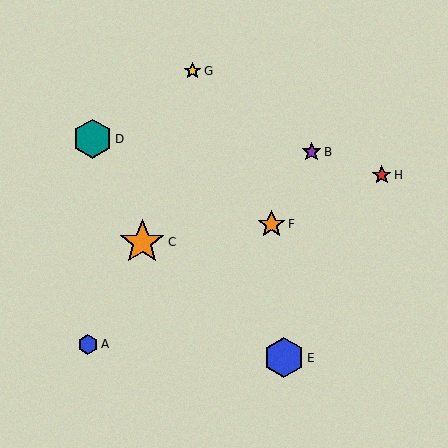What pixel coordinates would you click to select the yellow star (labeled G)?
Click at (193, 71) to select the yellow star G.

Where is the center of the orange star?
The center of the orange star is at (142, 242).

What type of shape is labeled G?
Shape G is a yellow star.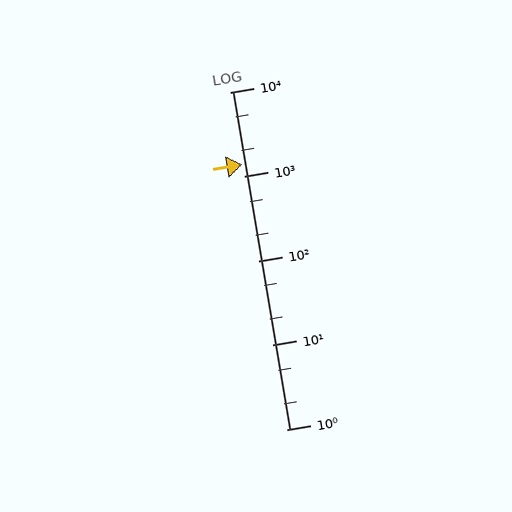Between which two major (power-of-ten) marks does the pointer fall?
The pointer is between 1000 and 10000.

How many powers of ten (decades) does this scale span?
The scale spans 4 decades, from 1 to 10000.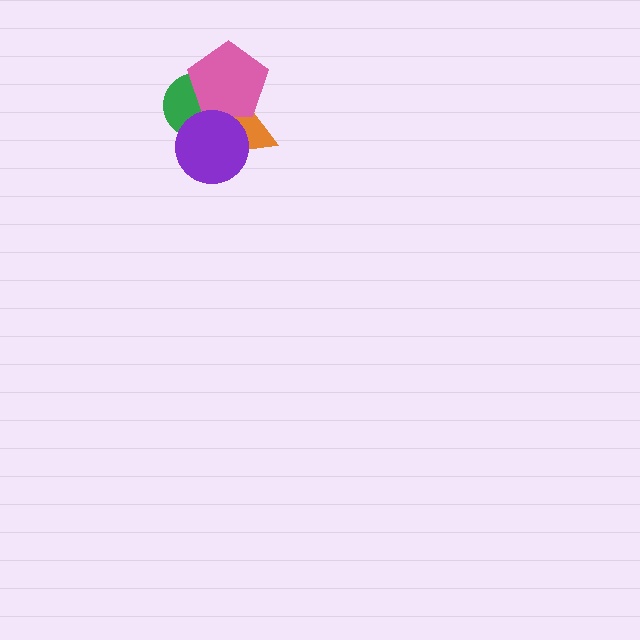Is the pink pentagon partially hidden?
Yes, it is partially covered by another shape.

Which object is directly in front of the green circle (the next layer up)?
The orange triangle is directly in front of the green circle.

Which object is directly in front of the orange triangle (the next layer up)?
The pink pentagon is directly in front of the orange triangle.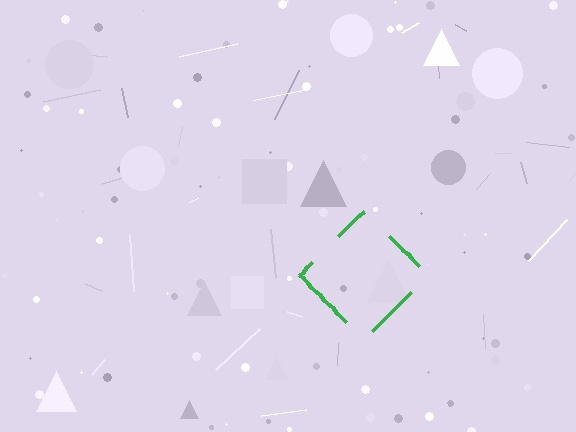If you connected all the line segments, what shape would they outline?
They would outline a diamond.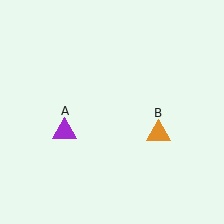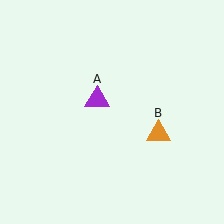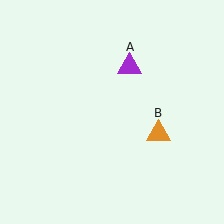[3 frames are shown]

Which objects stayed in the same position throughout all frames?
Orange triangle (object B) remained stationary.